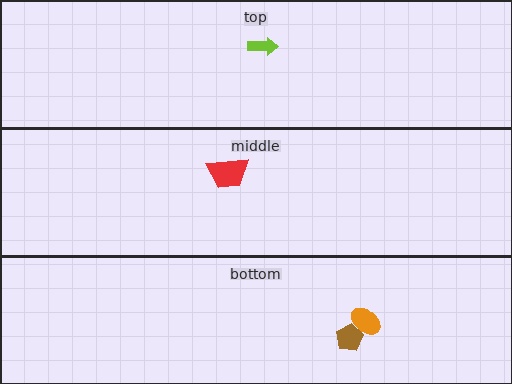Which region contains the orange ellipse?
The bottom region.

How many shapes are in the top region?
1.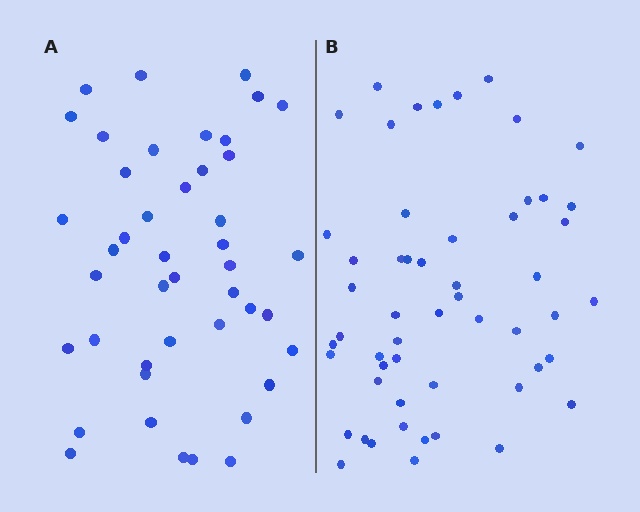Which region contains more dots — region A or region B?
Region B (the right region) has more dots.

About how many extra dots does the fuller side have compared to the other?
Region B has roughly 10 or so more dots than region A.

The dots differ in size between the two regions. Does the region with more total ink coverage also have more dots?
No. Region A has more total ink coverage because its dots are larger, but region B actually contains more individual dots. Total area can be misleading — the number of items is what matters here.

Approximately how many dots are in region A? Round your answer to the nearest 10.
About 40 dots. (The exact count is 44, which rounds to 40.)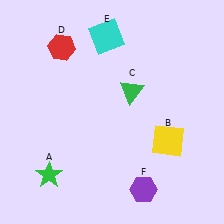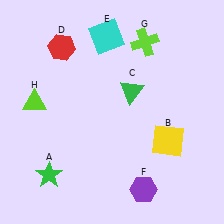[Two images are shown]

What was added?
A lime cross (G), a lime triangle (H) were added in Image 2.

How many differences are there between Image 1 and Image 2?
There are 2 differences between the two images.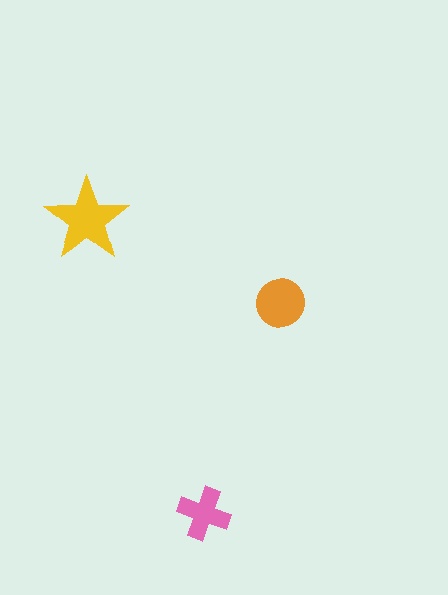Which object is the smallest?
The pink cross.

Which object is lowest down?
The pink cross is bottommost.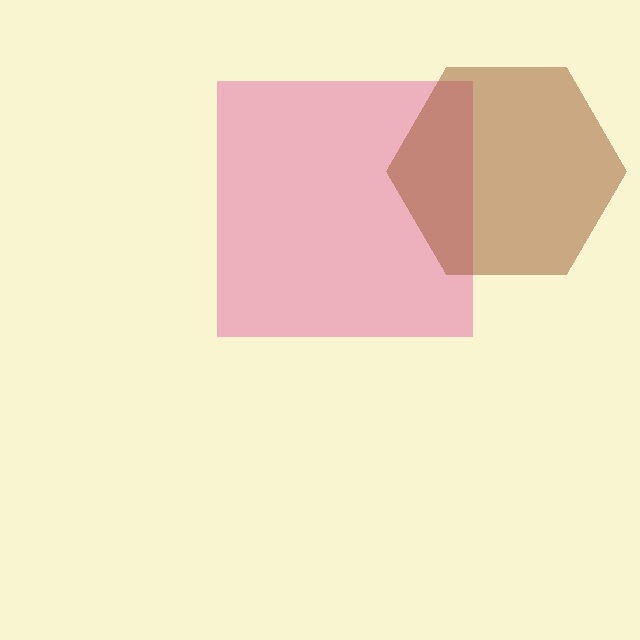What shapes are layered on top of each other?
The layered shapes are: a pink square, a brown hexagon.